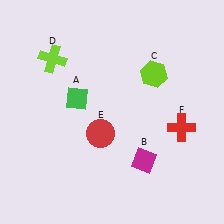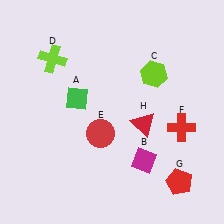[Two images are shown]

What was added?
A red pentagon (G), a red triangle (H) were added in Image 2.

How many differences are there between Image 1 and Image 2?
There are 2 differences between the two images.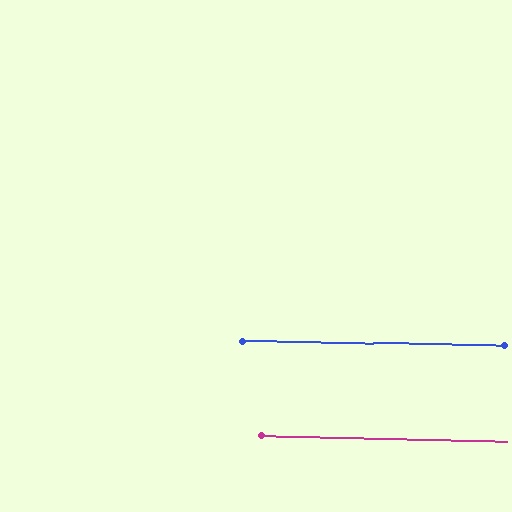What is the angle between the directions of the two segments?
Approximately 1 degree.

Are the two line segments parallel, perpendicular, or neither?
Parallel — their directions differ by only 0.7°.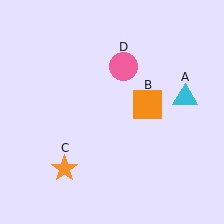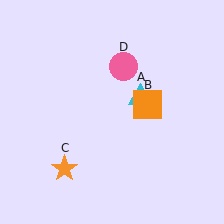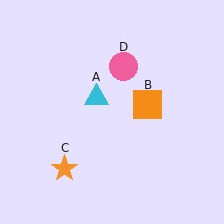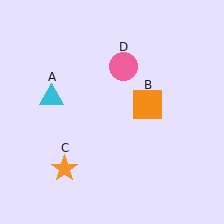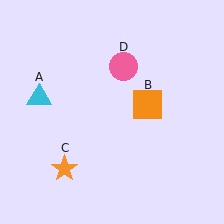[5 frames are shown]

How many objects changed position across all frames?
1 object changed position: cyan triangle (object A).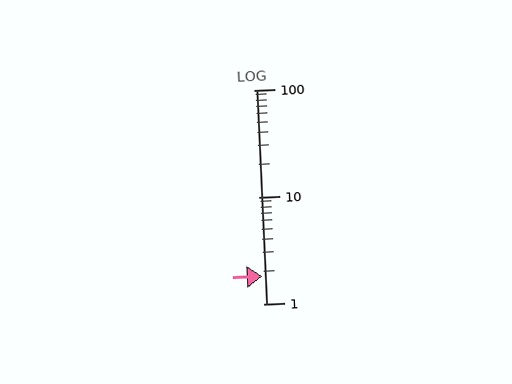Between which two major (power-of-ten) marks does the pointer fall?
The pointer is between 1 and 10.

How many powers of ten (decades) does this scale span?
The scale spans 2 decades, from 1 to 100.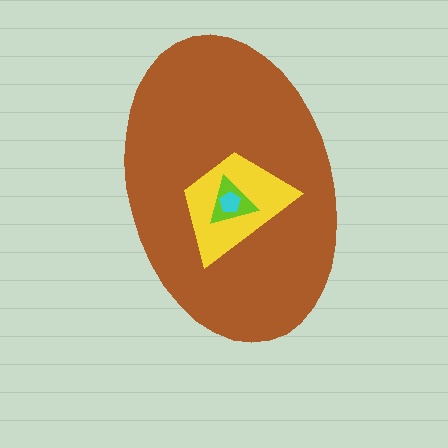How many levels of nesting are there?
4.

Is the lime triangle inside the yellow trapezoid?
Yes.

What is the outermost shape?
The brown ellipse.